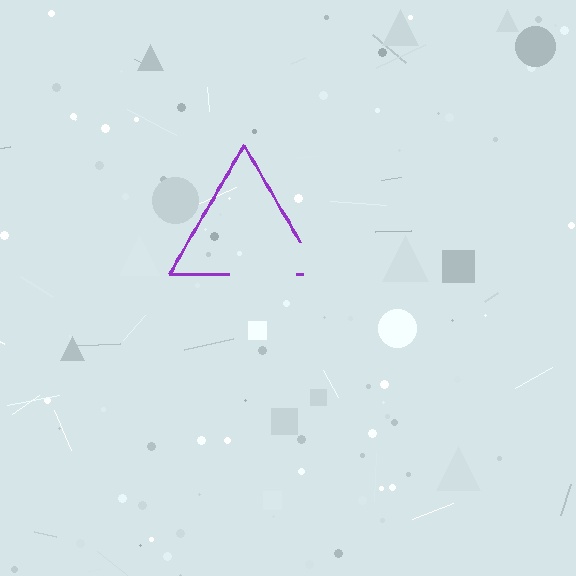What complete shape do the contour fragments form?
The contour fragments form a triangle.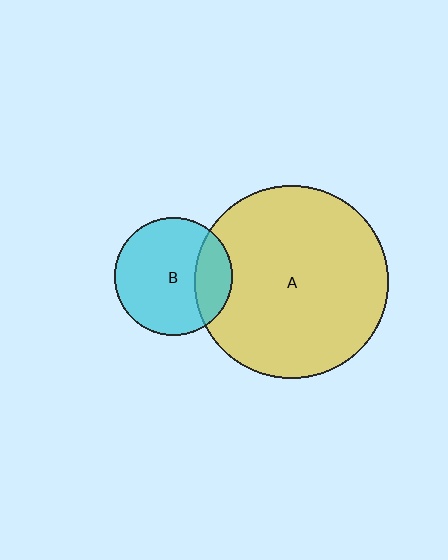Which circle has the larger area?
Circle A (yellow).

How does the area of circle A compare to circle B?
Approximately 2.7 times.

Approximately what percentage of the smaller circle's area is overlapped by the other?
Approximately 25%.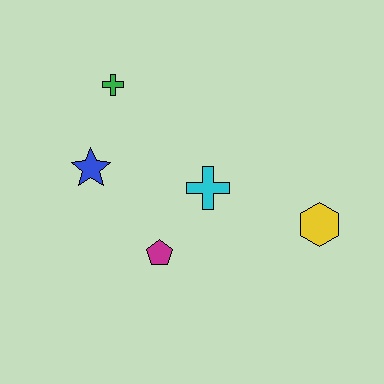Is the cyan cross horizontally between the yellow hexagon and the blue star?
Yes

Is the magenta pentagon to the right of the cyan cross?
No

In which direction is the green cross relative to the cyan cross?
The green cross is above the cyan cross.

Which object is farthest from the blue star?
The yellow hexagon is farthest from the blue star.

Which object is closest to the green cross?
The blue star is closest to the green cross.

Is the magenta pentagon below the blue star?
Yes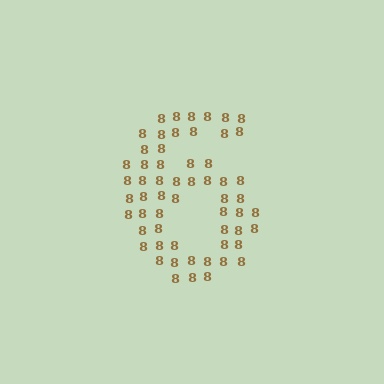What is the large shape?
The large shape is the digit 6.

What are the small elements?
The small elements are digit 8's.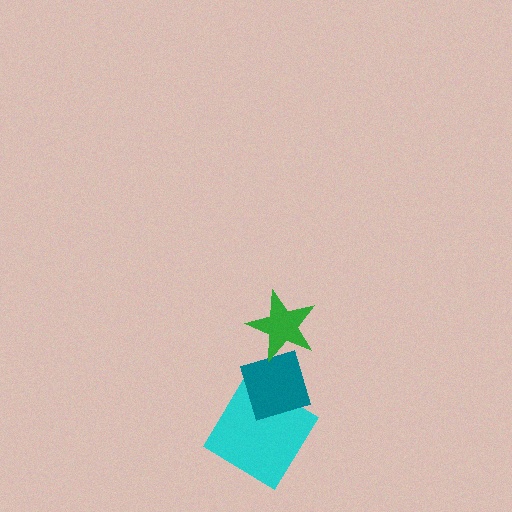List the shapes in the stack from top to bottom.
From top to bottom: the green star, the teal diamond, the cyan diamond.